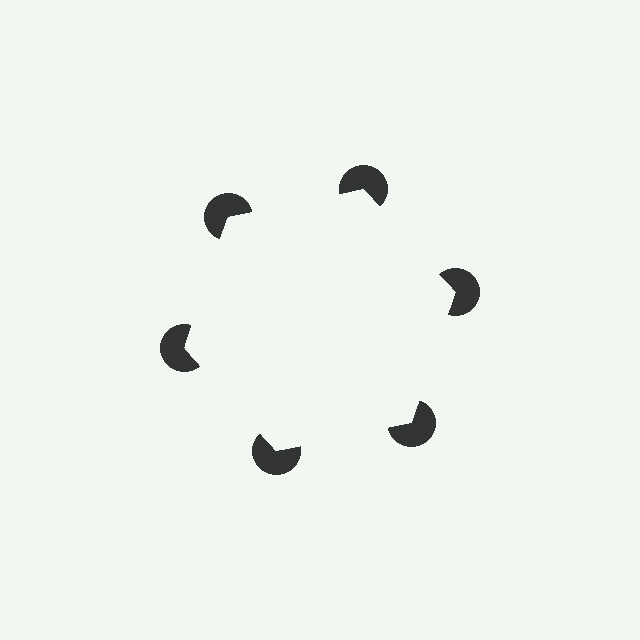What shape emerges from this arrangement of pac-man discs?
An illusory hexagon — its edges are inferred from the aligned wedge cuts in the pac-man discs, not physically drawn.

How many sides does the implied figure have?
6 sides.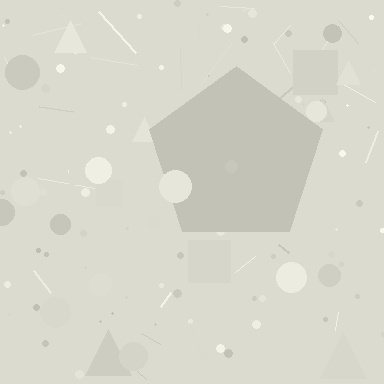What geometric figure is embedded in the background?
A pentagon is embedded in the background.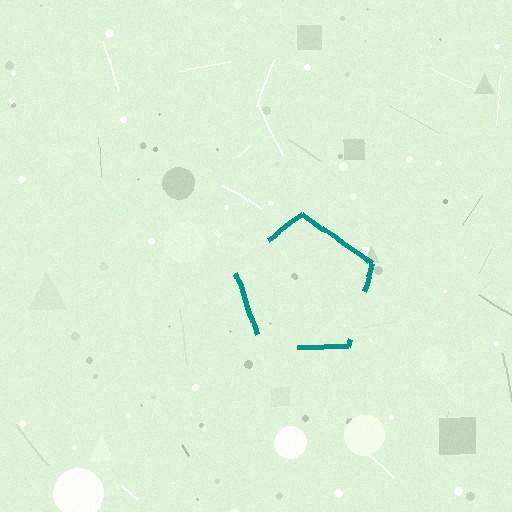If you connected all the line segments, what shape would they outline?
They would outline a pentagon.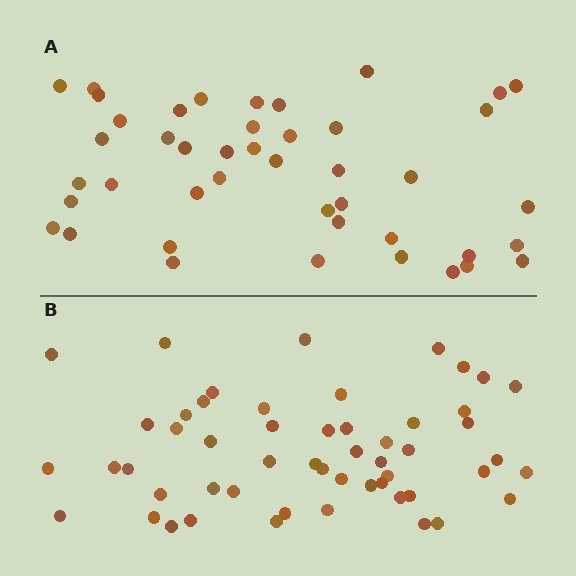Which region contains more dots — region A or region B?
Region B (the bottom region) has more dots.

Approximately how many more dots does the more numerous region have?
Region B has roughly 8 or so more dots than region A.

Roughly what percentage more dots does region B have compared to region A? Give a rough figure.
About 20% more.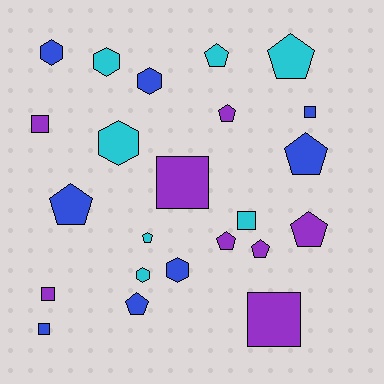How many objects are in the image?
There are 23 objects.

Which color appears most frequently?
Purple, with 8 objects.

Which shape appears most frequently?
Pentagon, with 10 objects.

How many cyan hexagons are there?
There are 3 cyan hexagons.